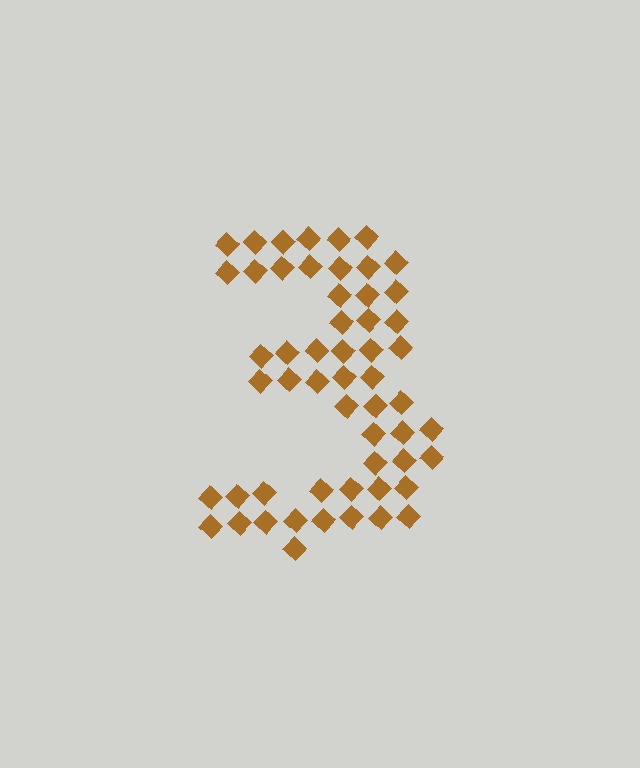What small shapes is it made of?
It is made of small diamonds.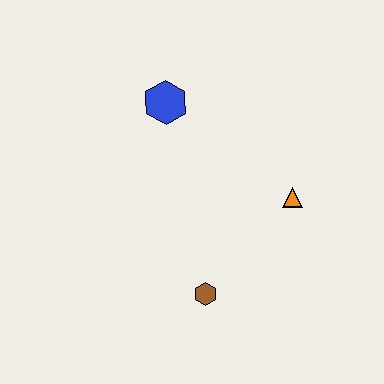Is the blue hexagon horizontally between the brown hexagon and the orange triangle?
No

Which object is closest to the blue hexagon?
The orange triangle is closest to the blue hexagon.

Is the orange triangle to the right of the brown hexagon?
Yes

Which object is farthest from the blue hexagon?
The brown hexagon is farthest from the blue hexagon.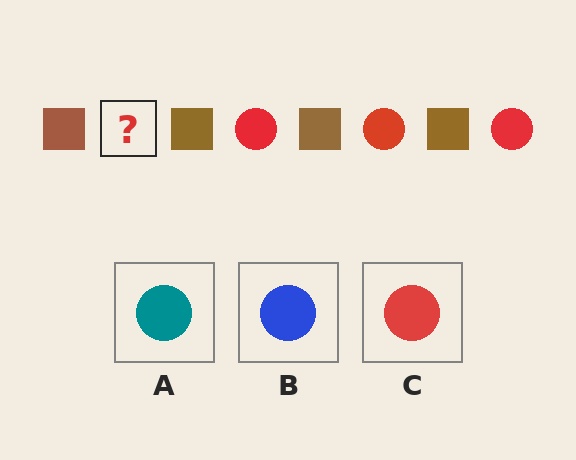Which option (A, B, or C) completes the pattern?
C.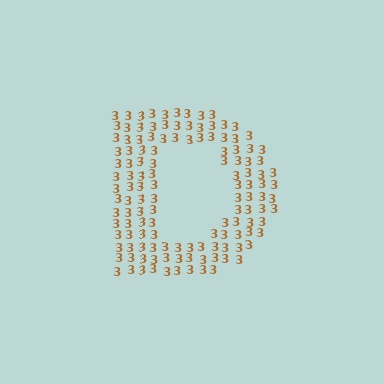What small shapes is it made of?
It is made of small digit 3's.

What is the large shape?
The large shape is the letter D.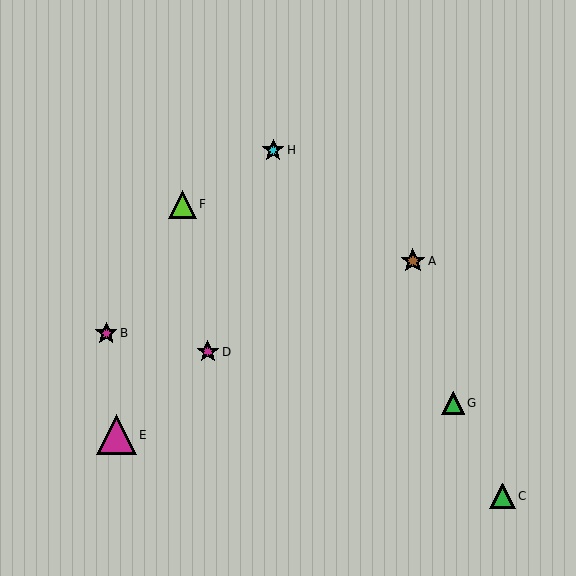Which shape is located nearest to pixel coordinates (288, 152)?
The cyan star (labeled H) at (273, 150) is nearest to that location.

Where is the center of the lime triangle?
The center of the lime triangle is at (182, 204).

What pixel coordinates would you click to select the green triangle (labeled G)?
Click at (453, 403) to select the green triangle G.